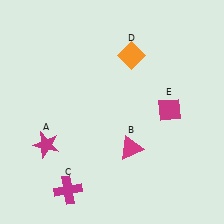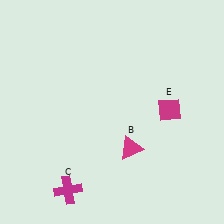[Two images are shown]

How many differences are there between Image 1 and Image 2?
There are 2 differences between the two images.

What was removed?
The orange diamond (D), the magenta star (A) were removed in Image 2.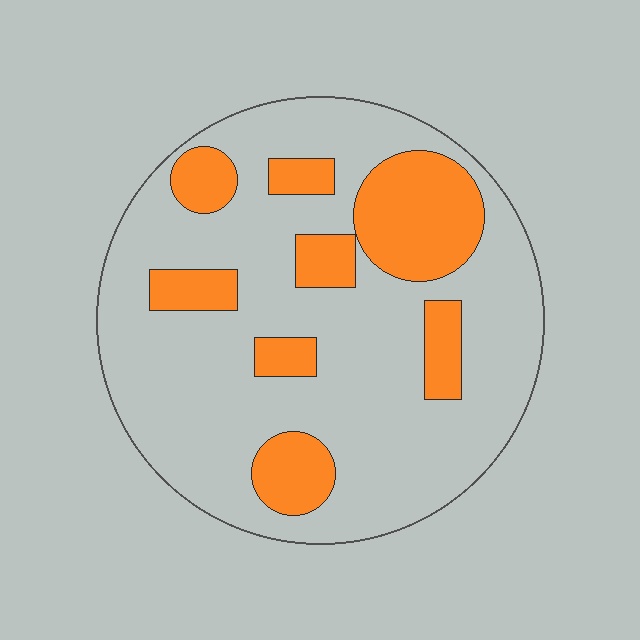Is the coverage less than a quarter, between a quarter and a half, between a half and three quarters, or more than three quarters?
Less than a quarter.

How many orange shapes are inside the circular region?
8.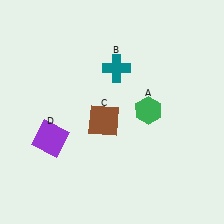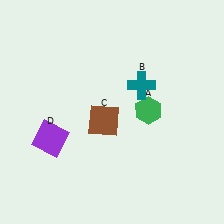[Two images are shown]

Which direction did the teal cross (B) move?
The teal cross (B) moved right.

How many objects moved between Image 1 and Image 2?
1 object moved between the two images.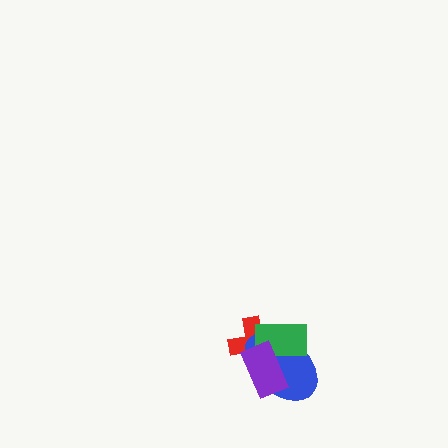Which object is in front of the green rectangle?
The purple rectangle is in front of the green rectangle.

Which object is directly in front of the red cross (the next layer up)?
The blue ellipse is directly in front of the red cross.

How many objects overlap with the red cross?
3 objects overlap with the red cross.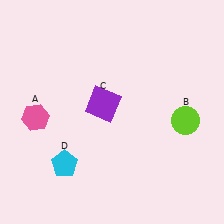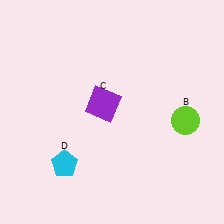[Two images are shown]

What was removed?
The pink hexagon (A) was removed in Image 2.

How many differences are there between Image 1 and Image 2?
There is 1 difference between the two images.